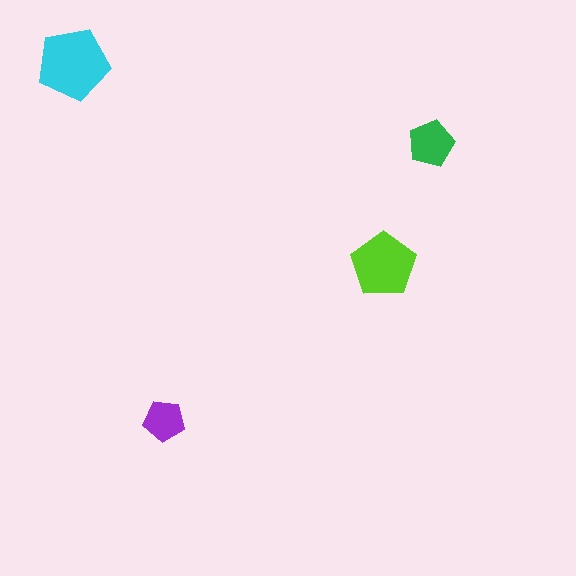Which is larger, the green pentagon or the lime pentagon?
The lime one.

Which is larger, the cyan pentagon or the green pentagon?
The cyan one.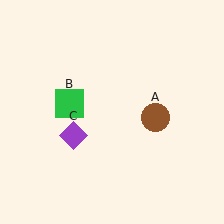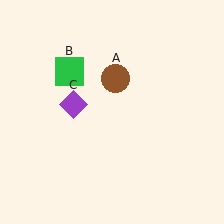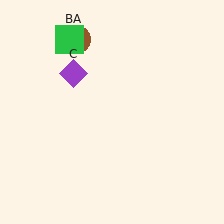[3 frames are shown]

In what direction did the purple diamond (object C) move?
The purple diamond (object C) moved up.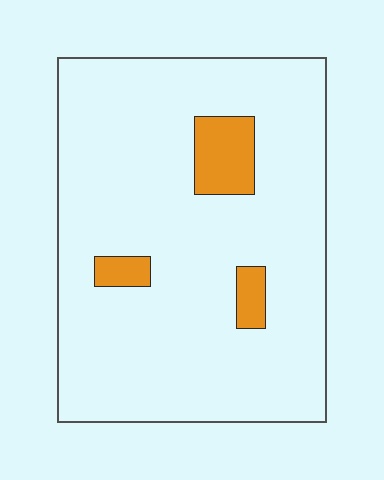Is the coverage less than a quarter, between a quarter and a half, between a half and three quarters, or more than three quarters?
Less than a quarter.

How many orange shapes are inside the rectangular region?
3.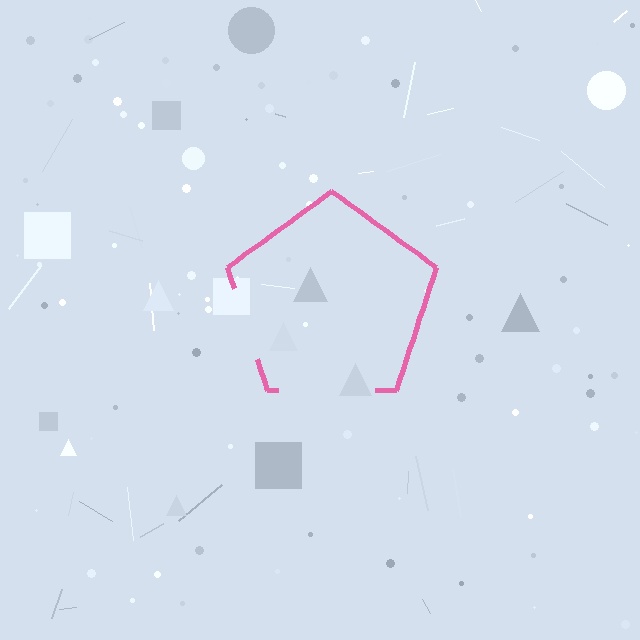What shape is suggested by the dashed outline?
The dashed outline suggests a pentagon.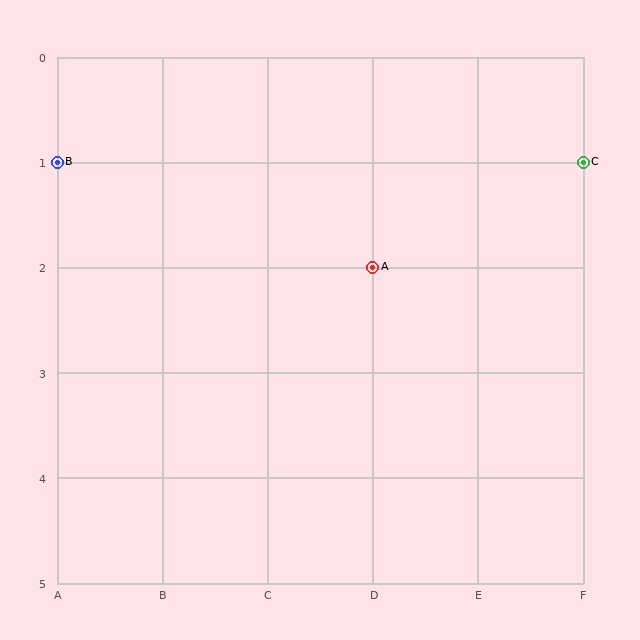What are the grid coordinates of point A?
Point A is at grid coordinates (D, 2).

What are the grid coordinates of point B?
Point B is at grid coordinates (A, 1).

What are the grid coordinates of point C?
Point C is at grid coordinates (F, 1).